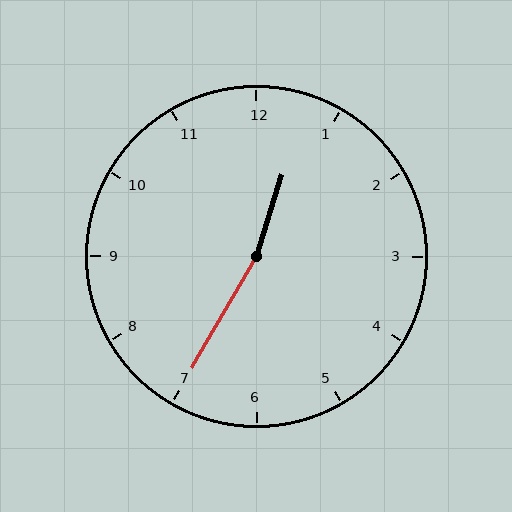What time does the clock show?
12:35.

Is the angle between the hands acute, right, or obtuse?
It is obtuse.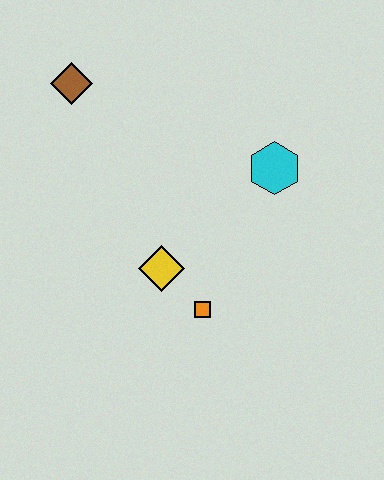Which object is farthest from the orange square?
The brown diamond is farthest from the orange square.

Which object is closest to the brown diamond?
The yellow diamond is closest to the brown diamond.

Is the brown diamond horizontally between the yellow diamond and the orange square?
No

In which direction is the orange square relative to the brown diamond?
The orange square is below the brown diamond.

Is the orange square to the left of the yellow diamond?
No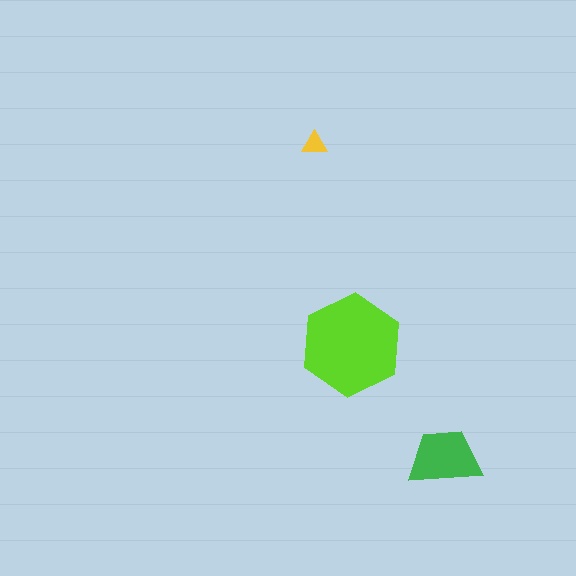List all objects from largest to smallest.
The lime hexagon, the green trapezoid, the yellow triangle.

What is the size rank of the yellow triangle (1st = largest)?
3rd.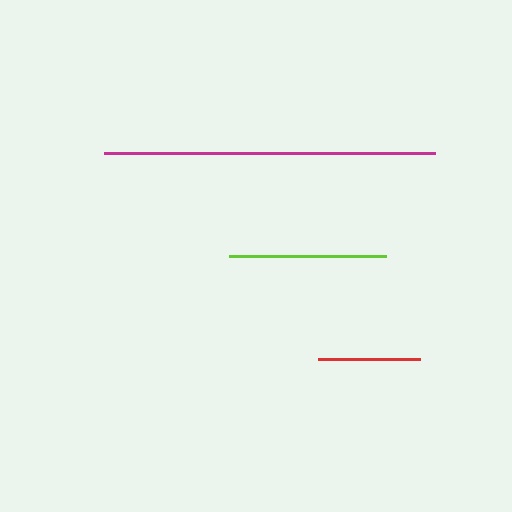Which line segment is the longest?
The magenta line is the longest at approximately 331 pixels.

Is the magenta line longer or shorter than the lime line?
The magenta line is longer than the lime line.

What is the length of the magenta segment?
The magenta segment is approximately 331 pixels long.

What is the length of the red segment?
The red segment is approximately 102 pixels long.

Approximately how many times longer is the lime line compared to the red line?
The lime line is approximately 1.5 times the length of the red line.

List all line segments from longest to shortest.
From longest to shortest: magenta, lime, red.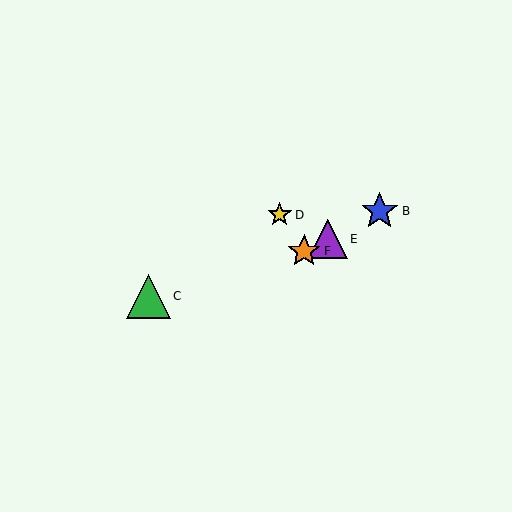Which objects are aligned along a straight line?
Objects A, B, E, F are aligned along a straight line.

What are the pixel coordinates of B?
Object B is at (380, 211).